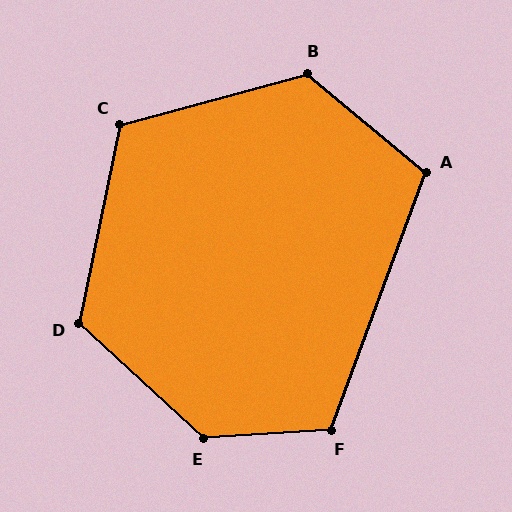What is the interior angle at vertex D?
Approximately 121 degrees (obtuse).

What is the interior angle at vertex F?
Approximately 114 degrees (obtuse).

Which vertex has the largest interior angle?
E, at approximately 134 degrees.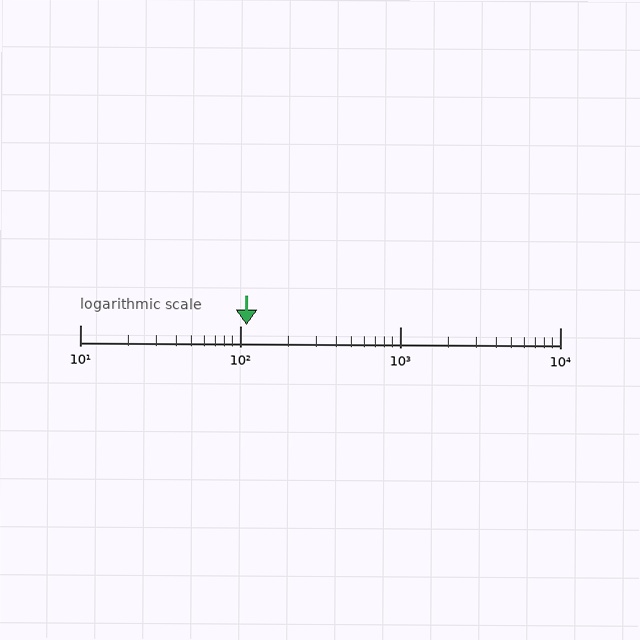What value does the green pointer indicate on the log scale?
The pointer indicates approximately 110.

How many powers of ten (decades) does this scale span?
The scale spans 3 decades, from 10 to 10000.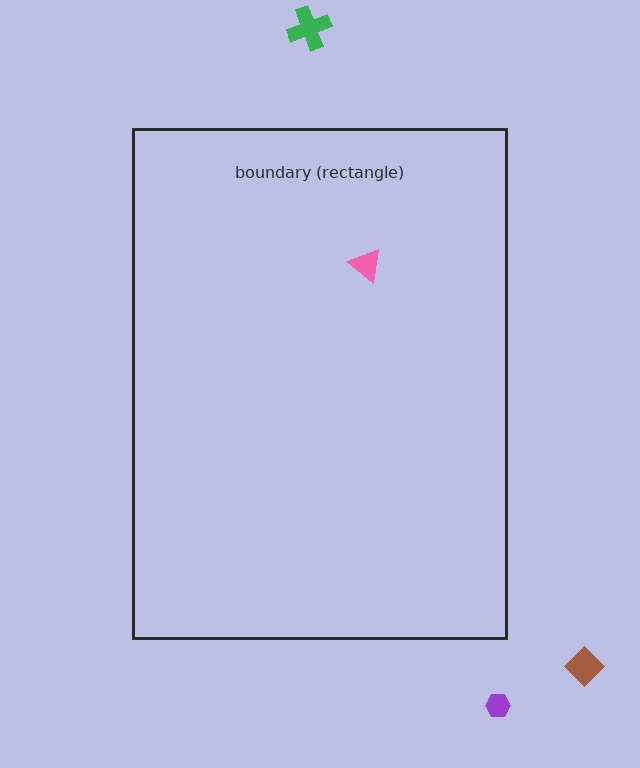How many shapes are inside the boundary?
1 inside, 3 outside.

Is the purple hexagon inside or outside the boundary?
Outside.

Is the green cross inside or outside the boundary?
Outside.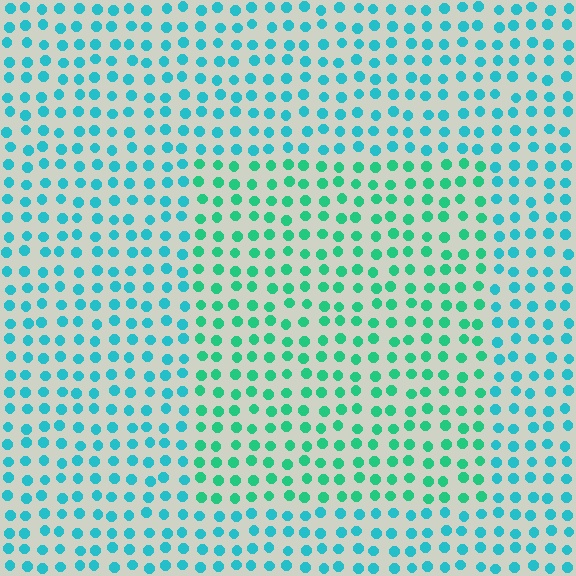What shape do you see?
I see a rectangle.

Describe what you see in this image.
The image is filled with small cyan elements in a uniform arrangement. A rectangle-shaped region is visible where the elements are tinted to a slightly different hue, forming a subtle color boundary.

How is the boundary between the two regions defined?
The boundary is defined purely by a slight shift in hue (about 30 degrees). Spacing, size, and orientation are identical on both sides.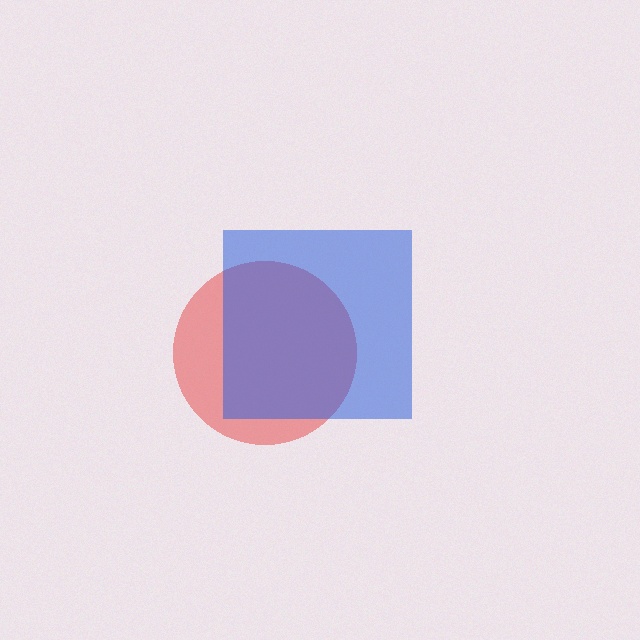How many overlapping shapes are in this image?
There are 2 overlapping shapes in the image.